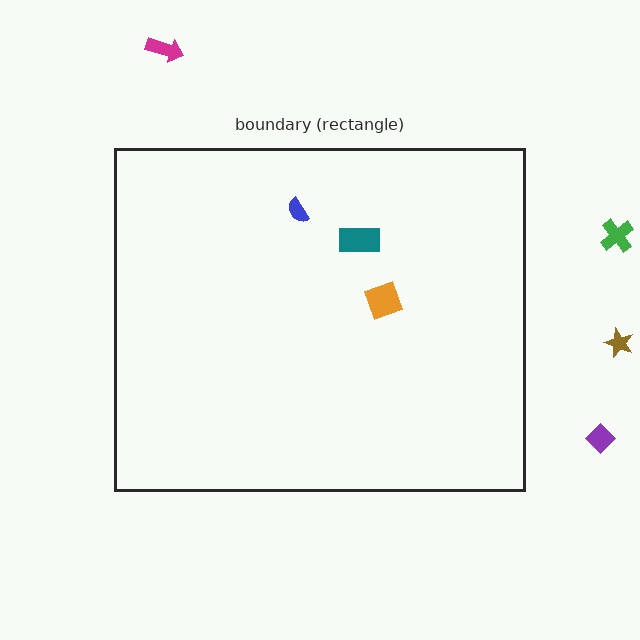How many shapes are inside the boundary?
3 inside, 4 outside.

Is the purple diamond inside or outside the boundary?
Outside.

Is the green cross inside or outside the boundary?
Outside.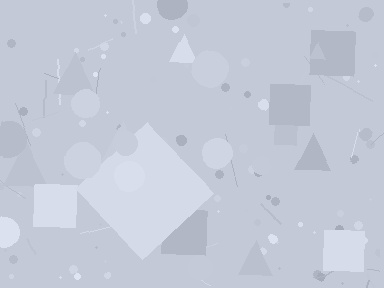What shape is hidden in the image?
A diamond is hidden in the image.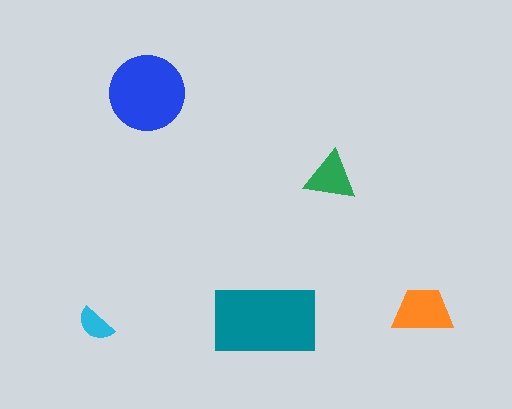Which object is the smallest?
The cyan semicircle.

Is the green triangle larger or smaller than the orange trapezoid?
Smaller.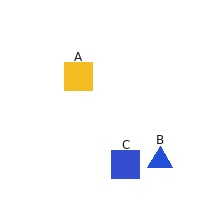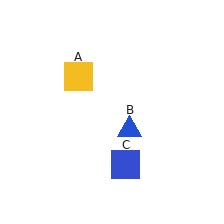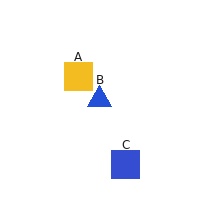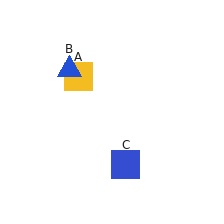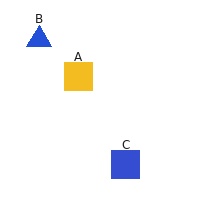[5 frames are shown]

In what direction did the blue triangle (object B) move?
The blue triangle (object B) moved up and to the left.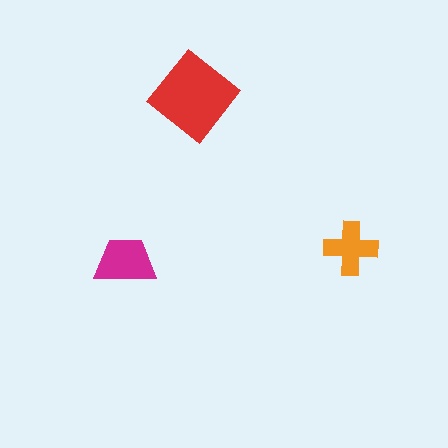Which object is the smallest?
The orange cross.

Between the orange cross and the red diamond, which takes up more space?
The red diamond.